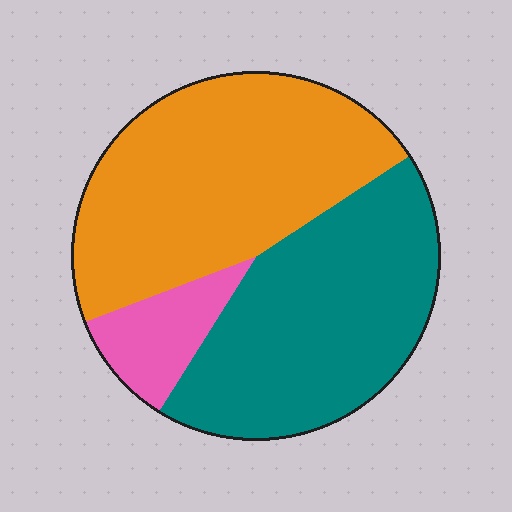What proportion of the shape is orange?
Orange covers 47% of the shape.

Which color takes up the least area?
Pink, at roughly 10%.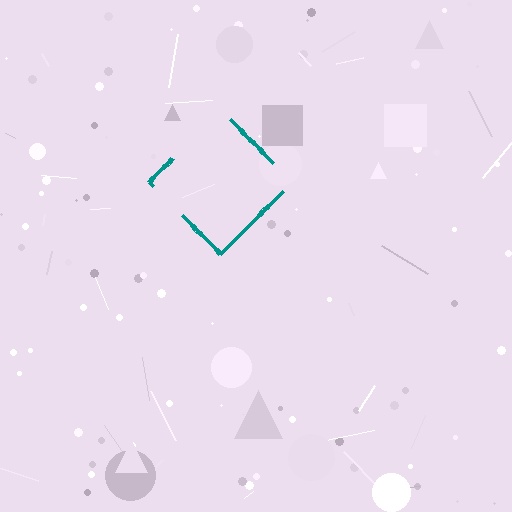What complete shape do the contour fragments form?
The contour fragments form a diamond.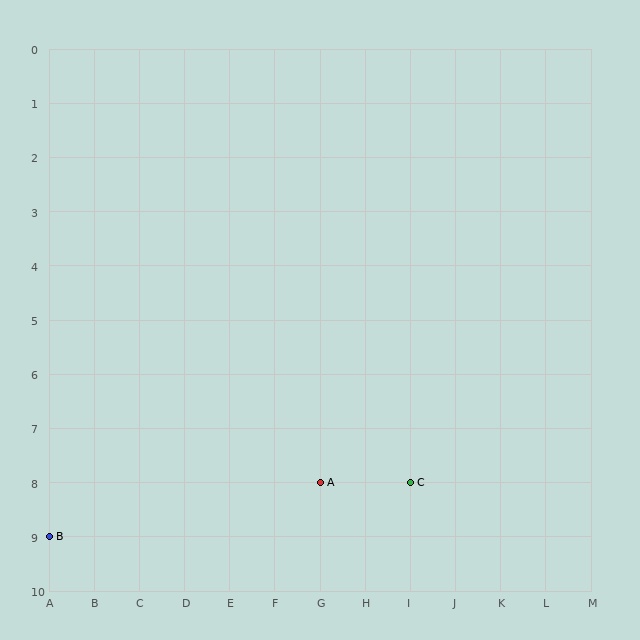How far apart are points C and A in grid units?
Points C and A are 2 columns apart.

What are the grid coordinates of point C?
Point C is at grid coordinates (I, 8).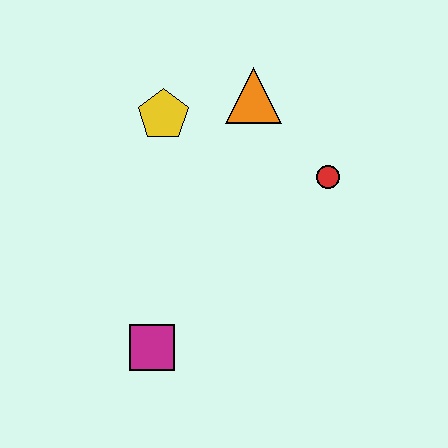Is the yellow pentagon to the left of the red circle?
Yes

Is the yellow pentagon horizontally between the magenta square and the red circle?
Yes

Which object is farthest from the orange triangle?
The magenta square is farthest from the orange triangle.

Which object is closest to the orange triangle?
The yellow pentagon is closest to the orange triangle.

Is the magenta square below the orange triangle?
Yes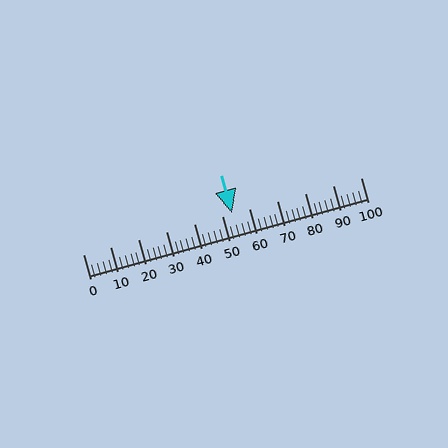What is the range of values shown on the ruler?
The ruler shows values from 0 to 100.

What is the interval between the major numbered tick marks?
The major tick marks are spaced 10 units apart.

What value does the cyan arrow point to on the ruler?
The cyan arrow points to approximately 54.